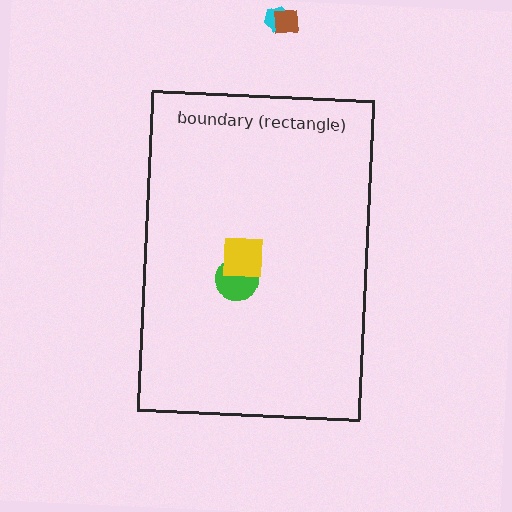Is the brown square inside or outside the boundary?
Outside.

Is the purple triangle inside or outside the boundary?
Inside.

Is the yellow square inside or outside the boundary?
Inside.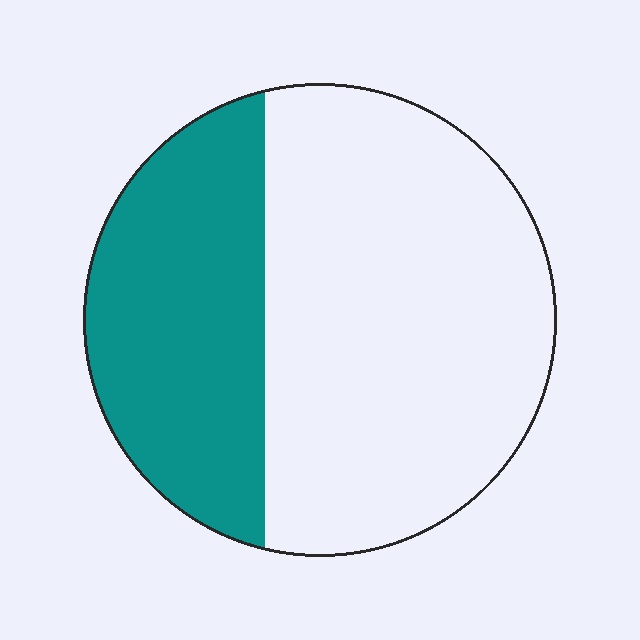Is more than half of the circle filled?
No.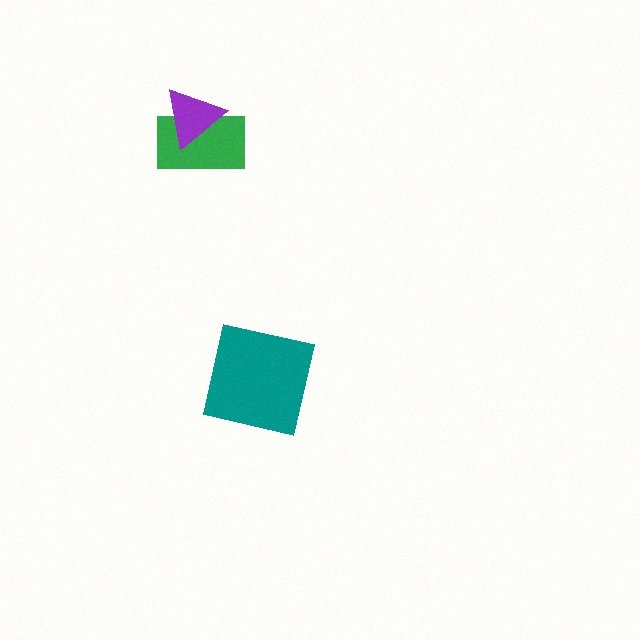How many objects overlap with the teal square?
0 objects overlap with the teal square.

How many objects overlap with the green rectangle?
1 object overlaps with the green rectangle.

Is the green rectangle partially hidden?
Yes, it is partially covered by another shape.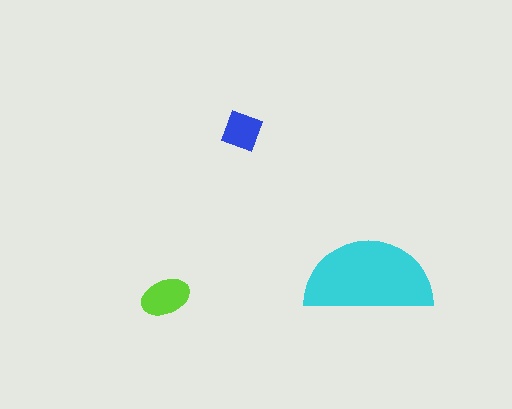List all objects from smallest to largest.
The blue diamond, the lime ellipse, the cyan semicircle.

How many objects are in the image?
There are 3 objects in the image.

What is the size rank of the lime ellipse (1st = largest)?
2nd.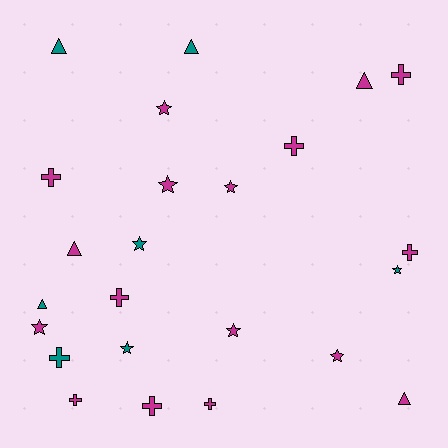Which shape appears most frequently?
Star, with 9 objects.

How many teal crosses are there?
There is 1 teal cross.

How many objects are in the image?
There are 24 objects.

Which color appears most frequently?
Magenta, with 17 objects.